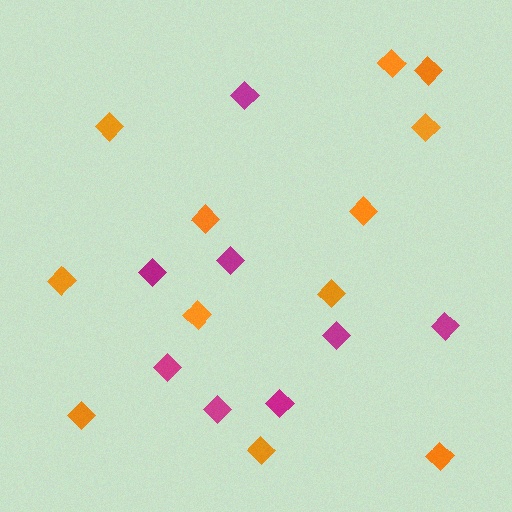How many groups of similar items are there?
There are 2 groups: one group of orange diamonds (12) and one group of magenta diamonds (8).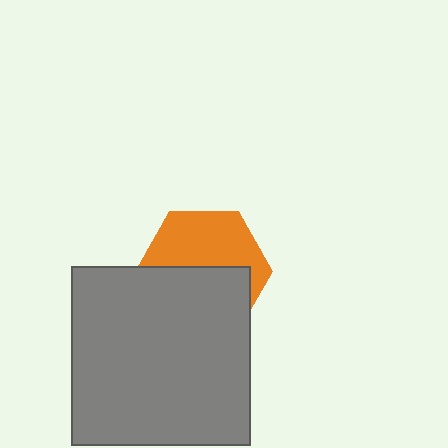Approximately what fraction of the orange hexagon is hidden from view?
Roughly 52% of the orange hexagon is hidden behind the gray square.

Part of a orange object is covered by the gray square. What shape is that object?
It is a hexagon.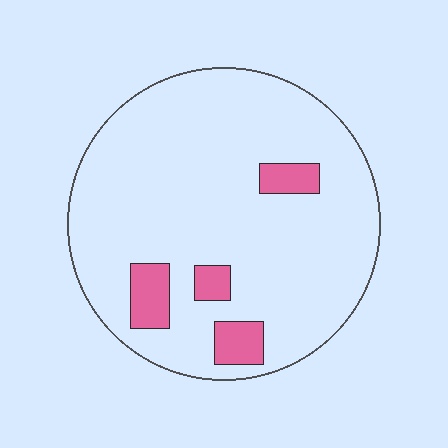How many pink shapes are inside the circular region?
4.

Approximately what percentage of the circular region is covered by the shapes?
Approximately 10%.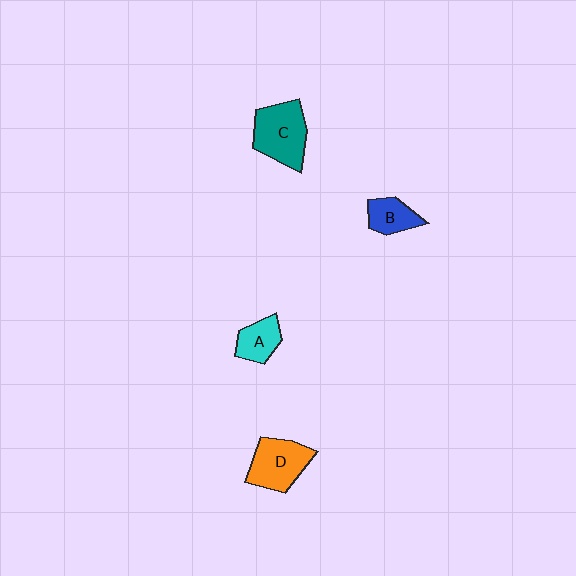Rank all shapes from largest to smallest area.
From largest to smallest: C (teal), D (orange), A (cyan), B (blue).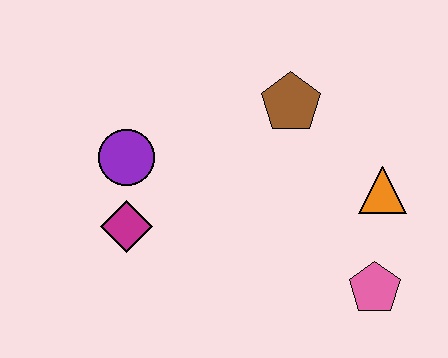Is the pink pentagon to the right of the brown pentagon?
Yes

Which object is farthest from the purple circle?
The pink pentagon is farthest from the purple circle.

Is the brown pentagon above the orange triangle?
Yes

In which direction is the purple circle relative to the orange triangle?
The purple circle is to the left of the orange triangle.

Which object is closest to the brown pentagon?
The orange triangle is closest to the brown pentagon.